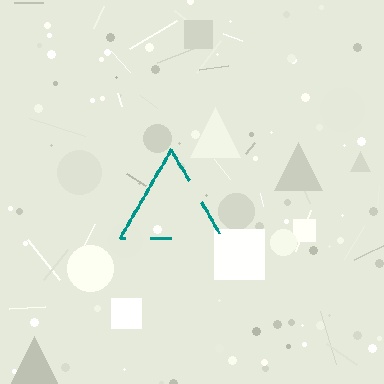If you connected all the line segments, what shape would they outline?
They would outline a triangle.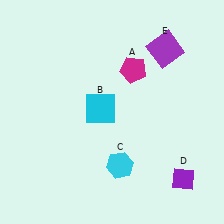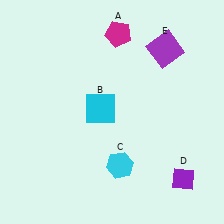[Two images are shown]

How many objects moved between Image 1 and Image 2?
1 object moved between the two images.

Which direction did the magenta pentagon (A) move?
The magenta pentagon (A) moved up.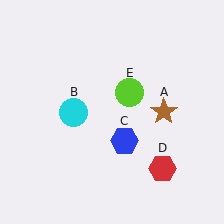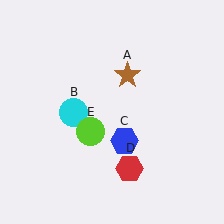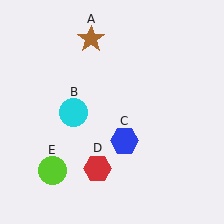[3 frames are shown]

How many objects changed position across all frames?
3 objects changed position: brown star (object A), red hexagon (object D), lime circle (object E).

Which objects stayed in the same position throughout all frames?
Cyan circle (object B) and blue hexagon (object C) remained stationary.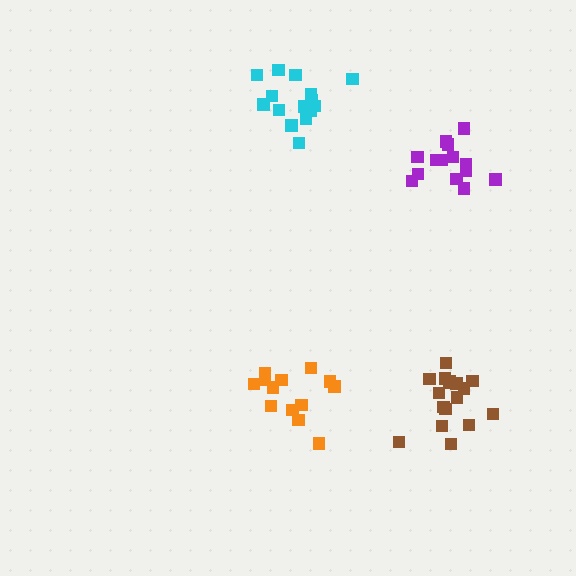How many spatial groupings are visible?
There are 4 spatial groupings.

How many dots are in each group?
Group 1: 13 dots, Group 2: 15 dots, Group 3: 15 dots, Group 4: 18 dots (61 total).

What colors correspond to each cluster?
The clusters are colored: orange, cyan, purple, brown.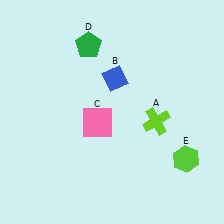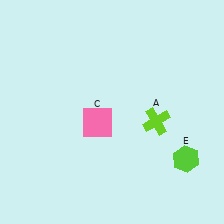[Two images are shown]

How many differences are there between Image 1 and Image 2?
There are 2 differences between the two images.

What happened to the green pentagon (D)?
The green pentagon (D) was removed in Image 2. It was in the top-left area of Image 1.